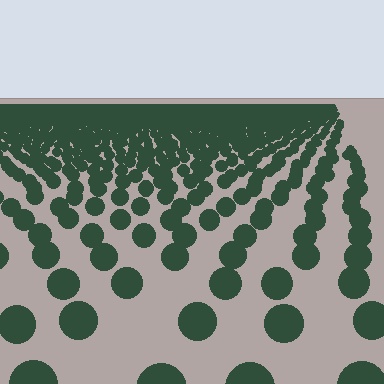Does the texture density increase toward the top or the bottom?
Density increases toward the top.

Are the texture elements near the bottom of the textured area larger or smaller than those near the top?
Larger. Near the bottom, elements are closer to the viewer and appear at a bigger on-screen size.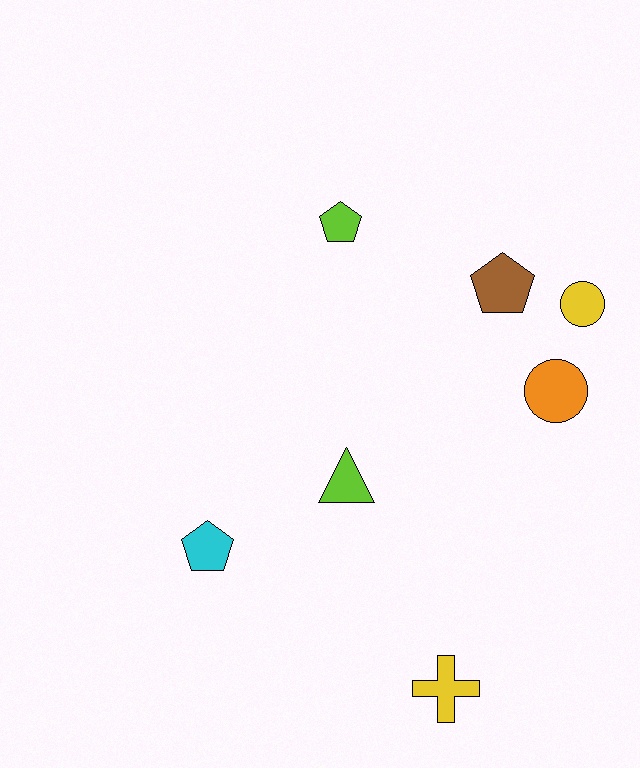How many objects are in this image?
There are 7 objects.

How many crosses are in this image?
There is 1 cross.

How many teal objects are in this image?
There are no teal objects.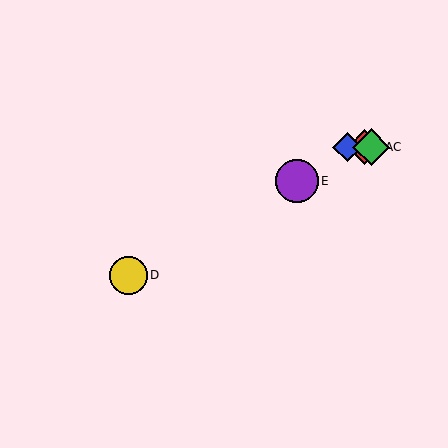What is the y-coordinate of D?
Object D is at y≈275.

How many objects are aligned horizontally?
3 objects (A, B, C) are aligned horizontally.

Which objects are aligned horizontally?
Objects A, B, C are aligned horizontally.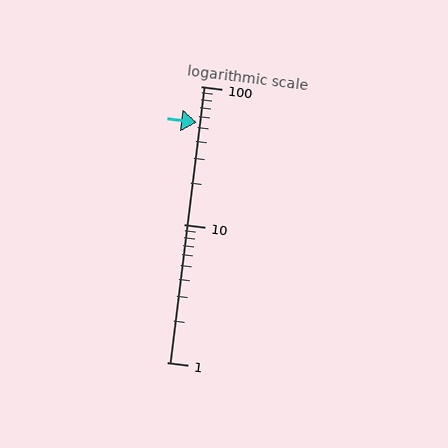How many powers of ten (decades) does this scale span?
The scale spans 2 decades, from 1 to 100.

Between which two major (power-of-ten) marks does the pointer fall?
The pointer is between 10 and 100.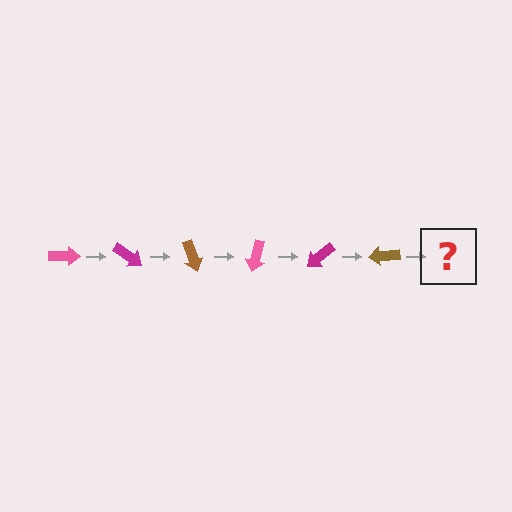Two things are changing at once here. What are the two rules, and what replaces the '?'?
The two rules are that it rotates 35 degrees each step and the color cycles through pink, magenta, and brown. The '?' should be a pink arrow, rotated 210 degrees from the start.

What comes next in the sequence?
The next element should be a pink arrow, rotated 210 degrees from the start.